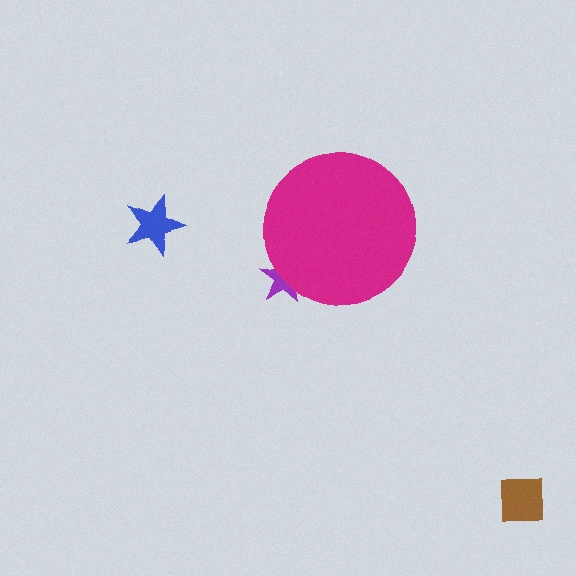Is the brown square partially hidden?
No, the brown square is fully visible.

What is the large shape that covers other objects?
A magenta circle.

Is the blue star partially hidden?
No, the blue star is fully visible.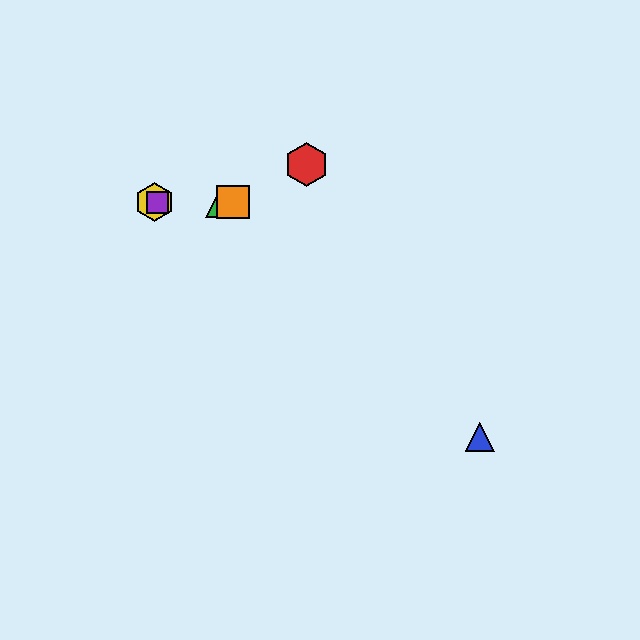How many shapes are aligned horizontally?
4 shapes (the green triangle, the yellow hexagon, the purple square, the orange square) are aligned horizontally.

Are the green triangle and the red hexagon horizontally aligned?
No, the green triangle is at y≈202 and the red hexagon is at y≈165.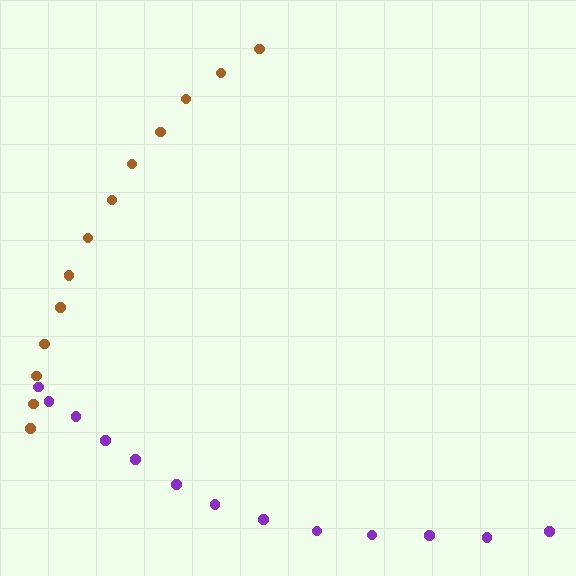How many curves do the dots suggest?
There are 2 distinct paths.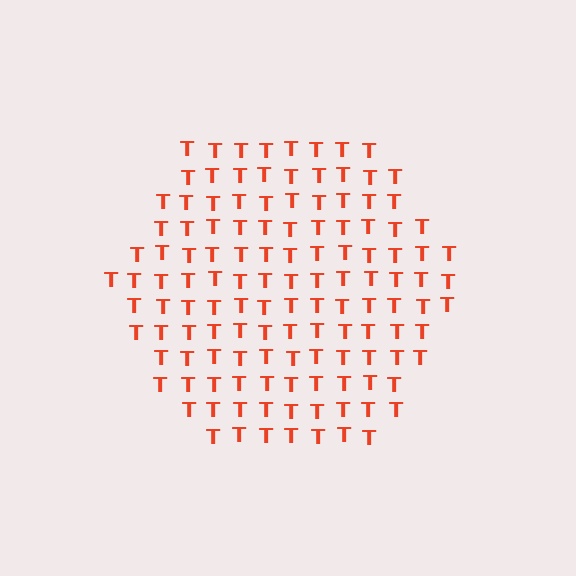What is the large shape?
The large shape is a hexagon.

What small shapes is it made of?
It is made of small letter T's.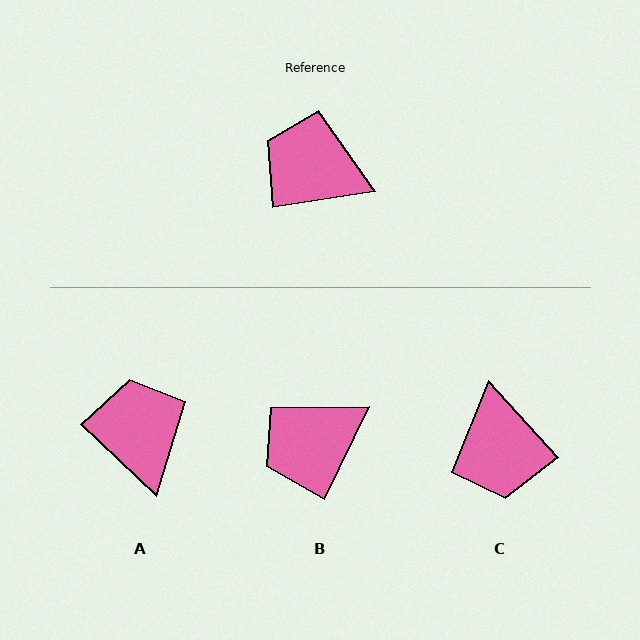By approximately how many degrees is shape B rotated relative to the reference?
Approximately 55 degrees counter-clockwise.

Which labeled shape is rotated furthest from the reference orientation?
C, about 123 degrees away.